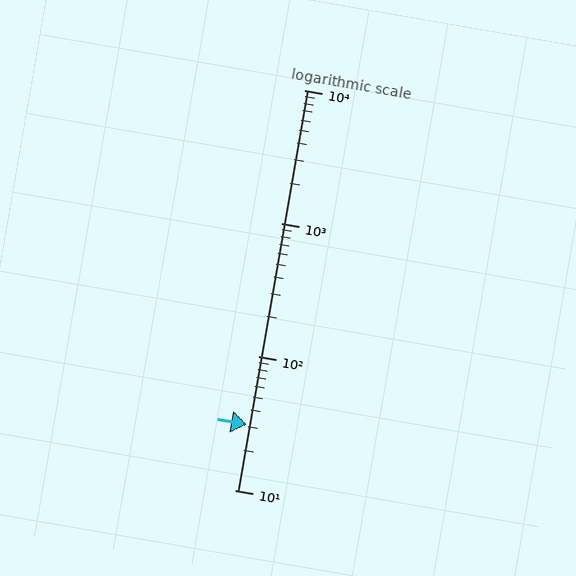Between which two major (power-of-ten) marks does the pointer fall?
The pointer is between 10 and 100.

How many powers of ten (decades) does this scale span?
The scale spans 3 decades, from 10 to 10000.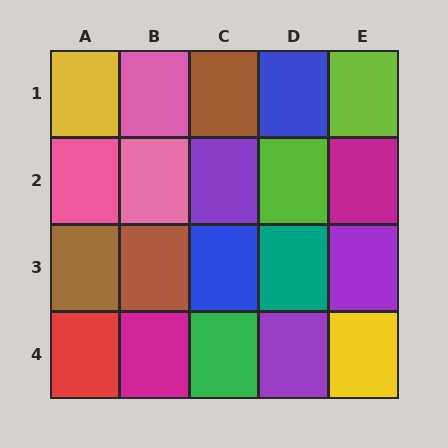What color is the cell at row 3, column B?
Brown.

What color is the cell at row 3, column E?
Purple.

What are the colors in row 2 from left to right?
Pink, pink, purple, lime, magenta.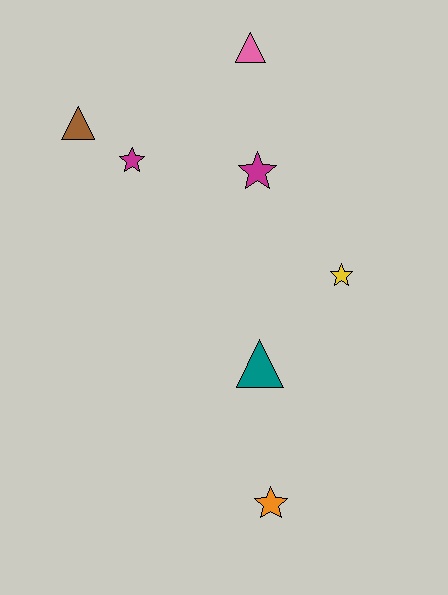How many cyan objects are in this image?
There are no cyan objects.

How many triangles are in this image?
There are 3 triangles.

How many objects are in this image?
There are 7 objects.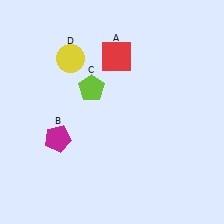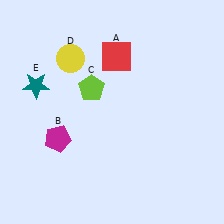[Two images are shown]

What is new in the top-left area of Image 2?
A teal star (E) was added in the top-left area of Image 2.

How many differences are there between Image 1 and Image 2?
There is 1 difference between the two images.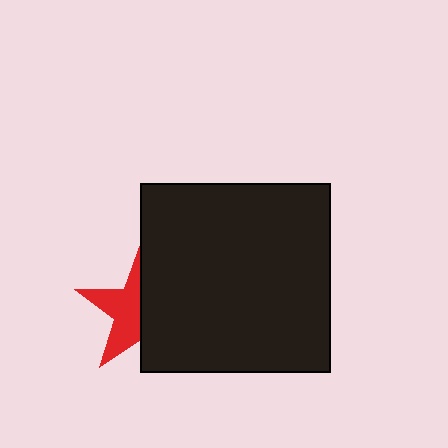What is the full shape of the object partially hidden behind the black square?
The partially hidden object is a red star.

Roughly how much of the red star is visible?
About half of it is visible (roughly 47%).